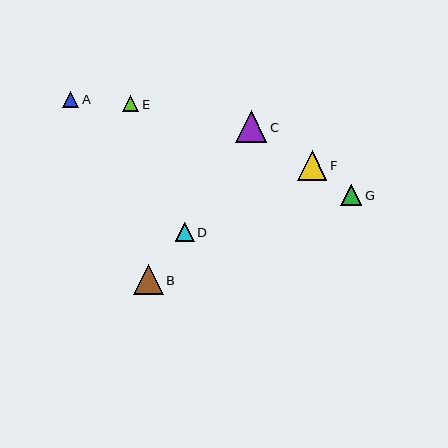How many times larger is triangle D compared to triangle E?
Triangle D is approximately 1.2 times the size of triangle E.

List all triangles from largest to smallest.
From largest to smallest: C, F, B, G, D, A, E.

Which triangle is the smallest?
Triangle E is the smallest with a size of approximately 16 pixels.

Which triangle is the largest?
Triangle C is the largest with a size of approximately 32 pixels.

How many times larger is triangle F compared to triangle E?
Triangle F is approximately 1.9 times the size of triangle E.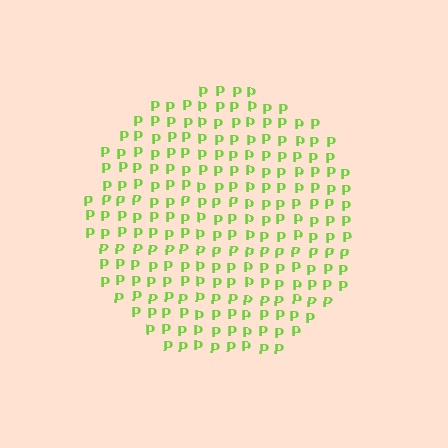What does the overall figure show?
The overall figure shows a circle.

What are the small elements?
The small elements are letter P's.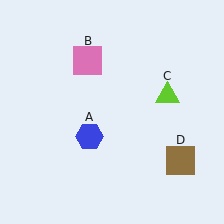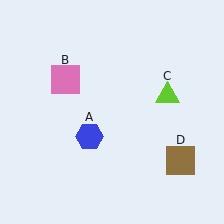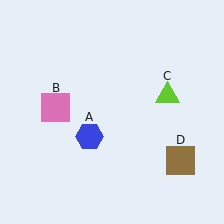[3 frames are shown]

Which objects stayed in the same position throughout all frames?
Blue hexagon (object A) and lime triangle (object C) and brown square (object D) remained stationary.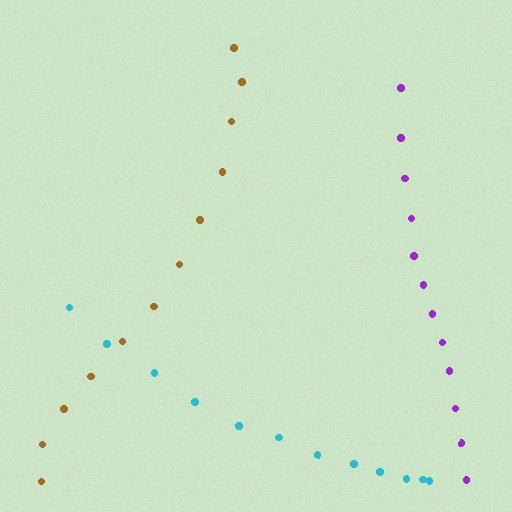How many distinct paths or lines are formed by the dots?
There are 3 distinct paths.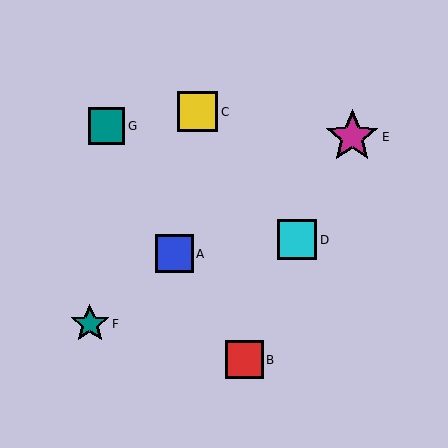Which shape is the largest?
The magenta star (labeled E) is the largest.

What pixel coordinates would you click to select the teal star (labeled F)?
Click at (90, 324) to select the teal star F.